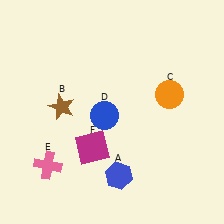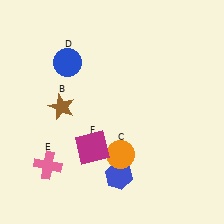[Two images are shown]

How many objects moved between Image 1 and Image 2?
2 objects moved between the two images.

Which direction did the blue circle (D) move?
The blue circle (D) moved up.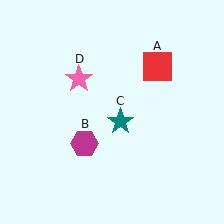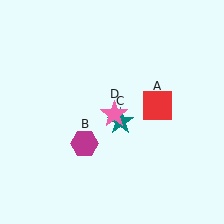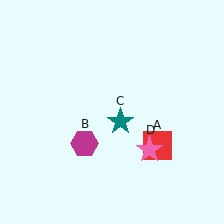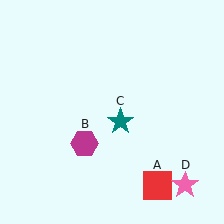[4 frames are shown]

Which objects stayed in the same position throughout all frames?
Magenta hexagon (object B) and teal star (object C) remained stationary.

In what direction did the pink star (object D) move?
The pink star (object D) moved down and to the right.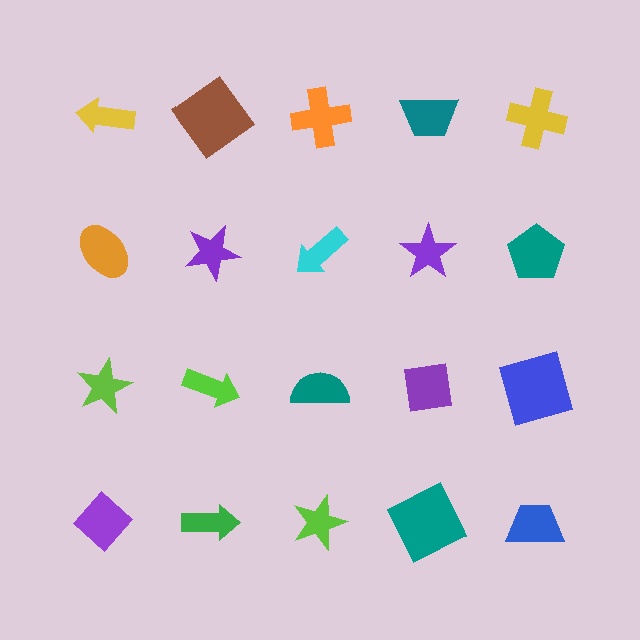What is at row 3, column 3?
A teal semicircle.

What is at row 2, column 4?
A purple star.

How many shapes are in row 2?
5 shapes.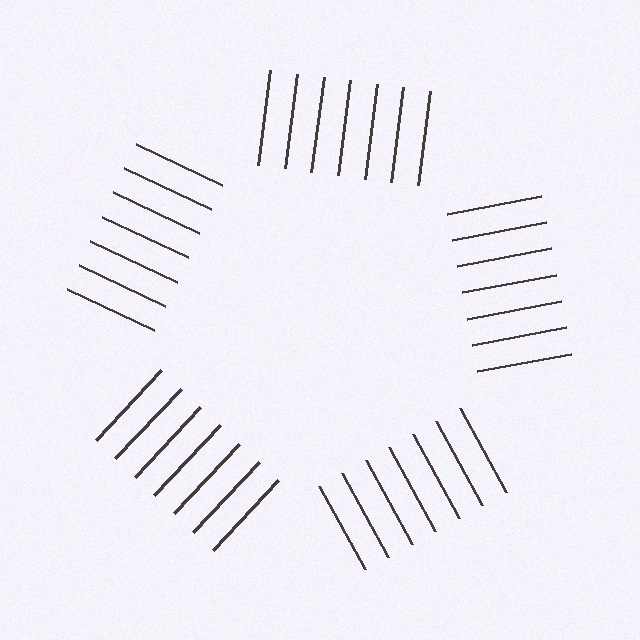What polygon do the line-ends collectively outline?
An illusory pentagon — the line segments terminate on its edges but no continuous stroke is drawn.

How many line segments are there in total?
35 — 7 along each of the 5 edges.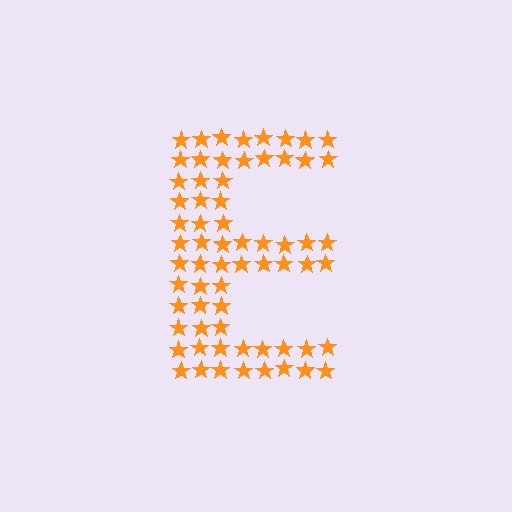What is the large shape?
The large shape is the letter E.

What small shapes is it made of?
It is made of small stars.